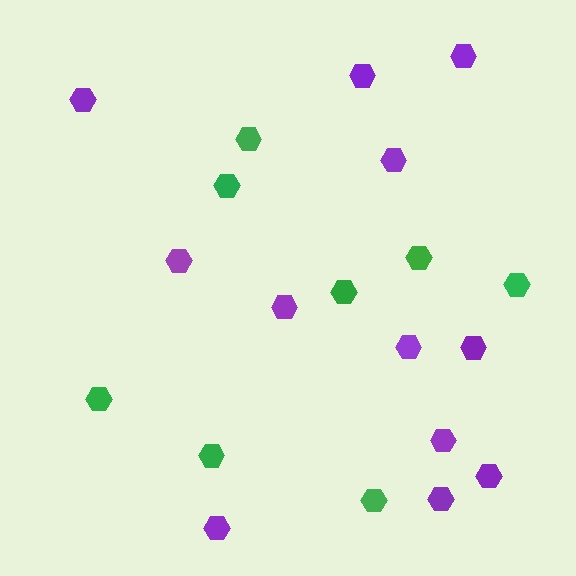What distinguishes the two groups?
There are 2 groups: one group of green hexagons (8) and one group of purple hexagons (12).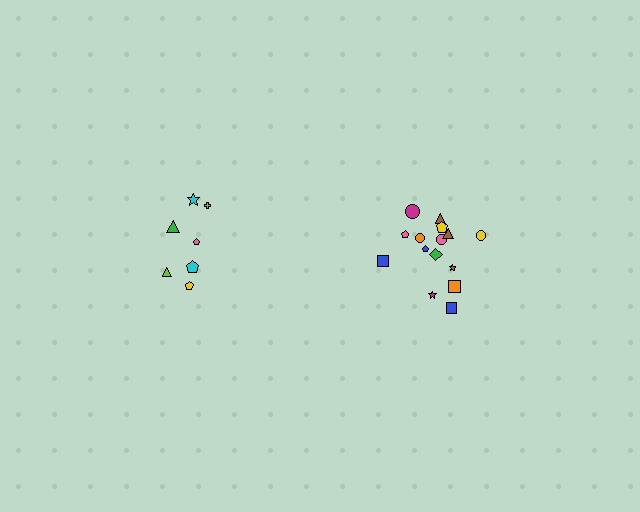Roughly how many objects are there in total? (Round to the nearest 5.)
Roughly 20 objects in total.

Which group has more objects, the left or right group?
The right group.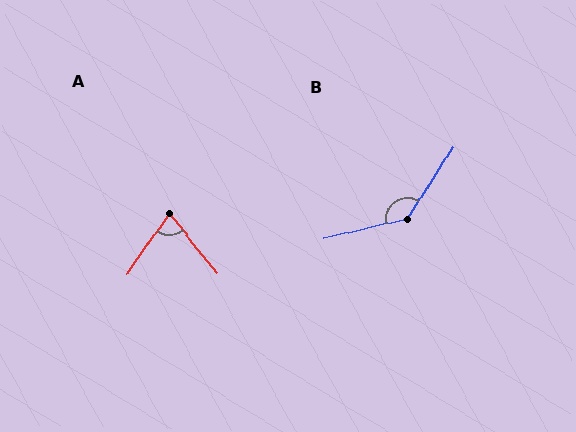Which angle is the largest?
B, at approximately 136 degrees.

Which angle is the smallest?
A, at approximately 73 degrees.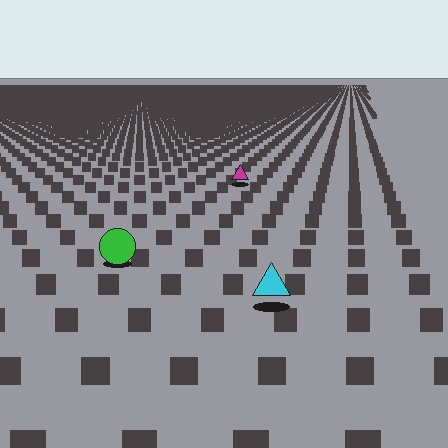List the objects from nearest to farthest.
From nearest to farthest: the cyan triangle, the green circle, the magenta triangle.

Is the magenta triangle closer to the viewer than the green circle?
No. The green circle is closer — you can tell from the texture gradient: the ground texture is coarser near it.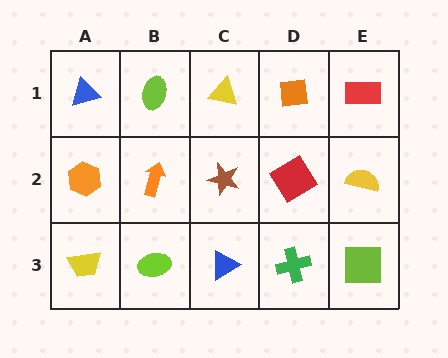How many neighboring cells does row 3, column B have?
3.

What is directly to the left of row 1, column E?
An orange square.